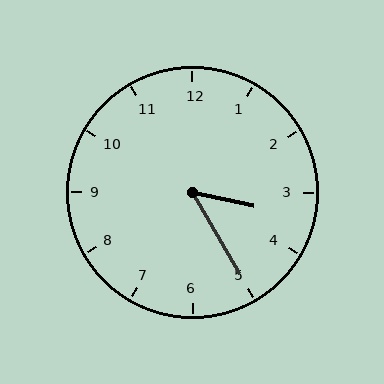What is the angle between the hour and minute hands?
Approximately 48 degrees.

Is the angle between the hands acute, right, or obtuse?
It is acute.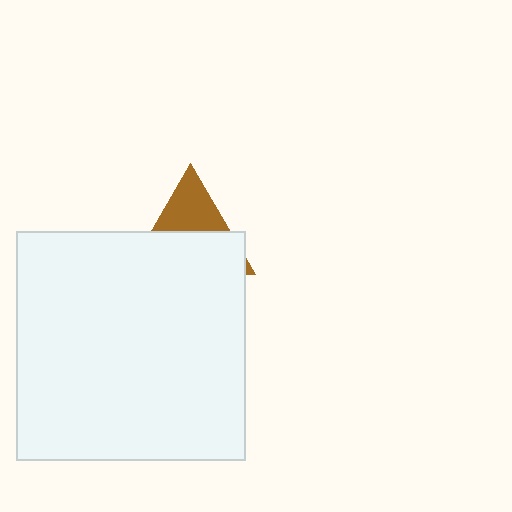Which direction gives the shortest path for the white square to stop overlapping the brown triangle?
Moving down gives the shortest separation.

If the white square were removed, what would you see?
You would see the complete brown triangle.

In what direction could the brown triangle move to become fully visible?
The brown triangle could move up. That would shift it out from behind the white square entirely.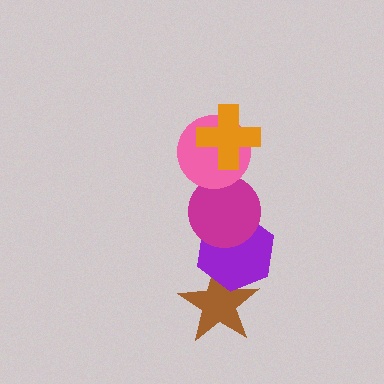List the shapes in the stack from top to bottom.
From top to bottom: the orange cross, the pink circle, the magenta circle, the purple hexagon, the brown star.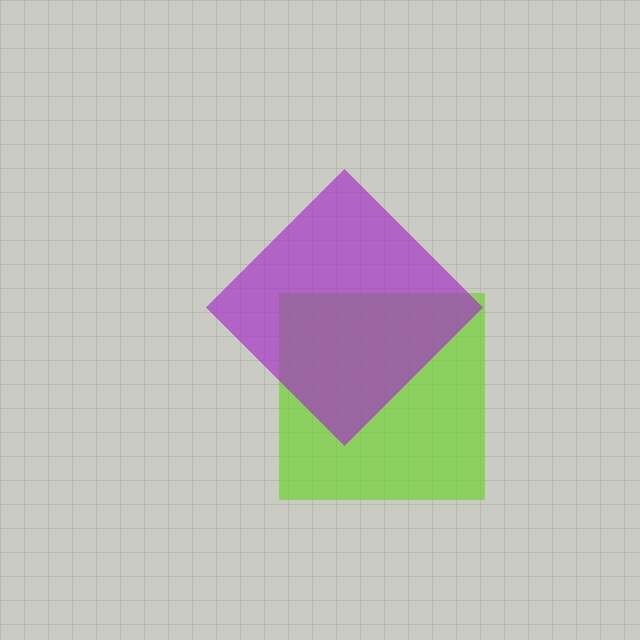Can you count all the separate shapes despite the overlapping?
Yes, there are 2 separate shapes.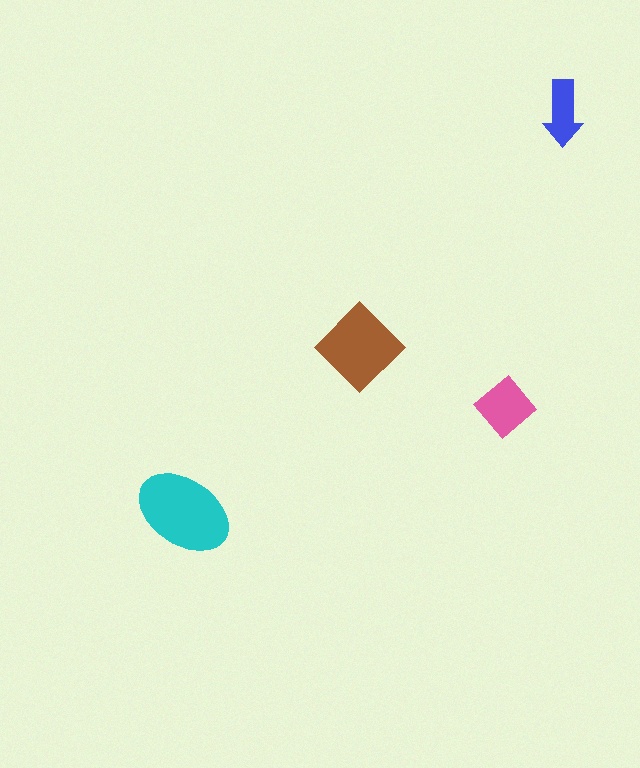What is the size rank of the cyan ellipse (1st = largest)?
1st.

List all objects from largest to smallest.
The cyan ellipse, the brown diamond, the pink diamond, the blue arrow.